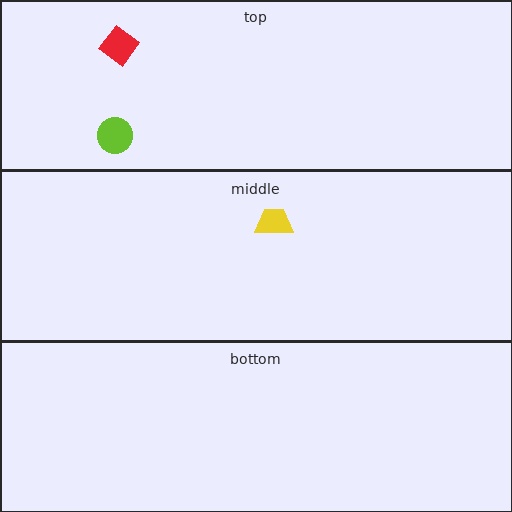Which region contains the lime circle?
The top region.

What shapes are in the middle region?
The yellow trapezoid.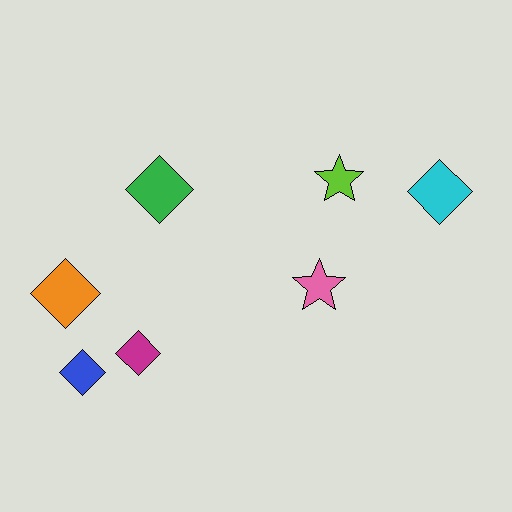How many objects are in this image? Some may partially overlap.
There are 7 objects.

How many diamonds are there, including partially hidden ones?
There are 5 diamonds.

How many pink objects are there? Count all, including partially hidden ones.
There is 1 pink object.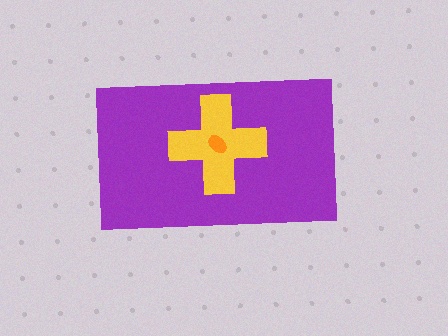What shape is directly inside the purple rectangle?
The yellow cross.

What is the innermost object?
The orange ellipse.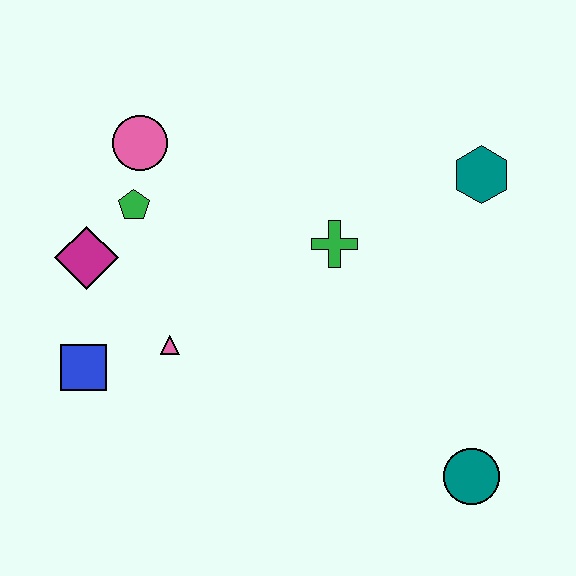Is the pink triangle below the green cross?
Yes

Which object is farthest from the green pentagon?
The teal circle is farthest from the green pentagon.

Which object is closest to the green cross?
The teal hexagon is closest to the green cross.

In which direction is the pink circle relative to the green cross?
The pink circle is to the left of the green cross.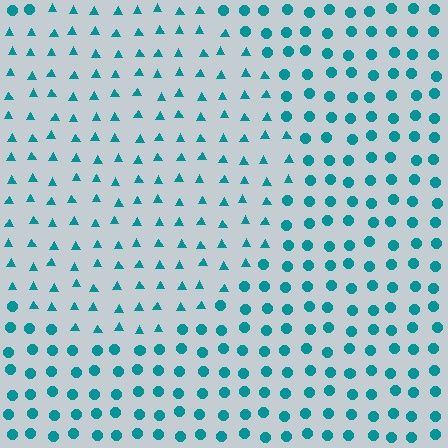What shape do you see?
I see a circle.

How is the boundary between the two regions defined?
The boundary is defined by a change in element shape: triangles inside vs. circles outside. All elements share the same color and spacing.